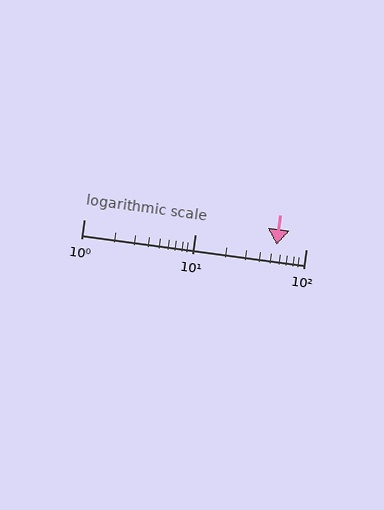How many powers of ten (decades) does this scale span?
The scale spans 2 decades, from 1 to 100.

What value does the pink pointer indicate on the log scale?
The pointer indicates approximately 54.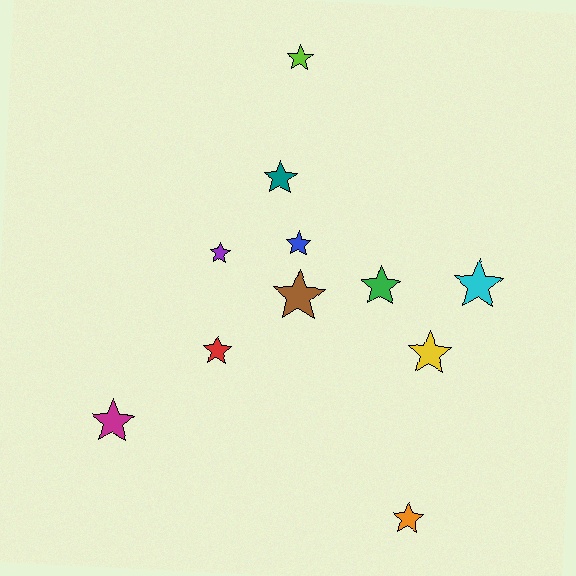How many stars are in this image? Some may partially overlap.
There are 11 stars.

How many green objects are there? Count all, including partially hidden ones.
There is 1 green object.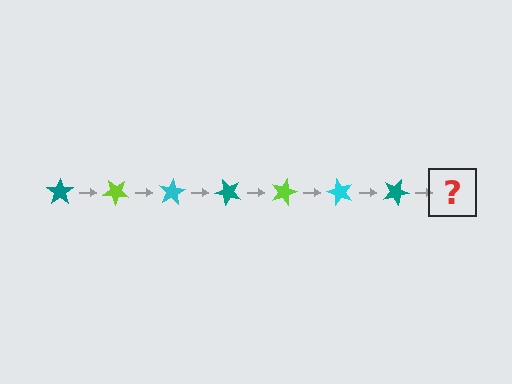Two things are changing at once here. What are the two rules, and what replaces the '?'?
The two rules are that it rotates 40 degrees each step and the color cycles through teal, lime, and cyan. The '?' should be a lime star, rotated 280 degrees from the start.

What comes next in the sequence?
The next element should be a lime star, rotated 280 degrees from the start.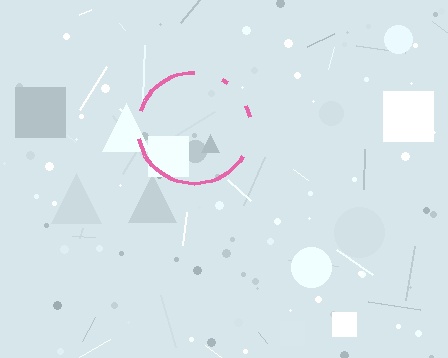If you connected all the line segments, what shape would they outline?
They would outline a circle.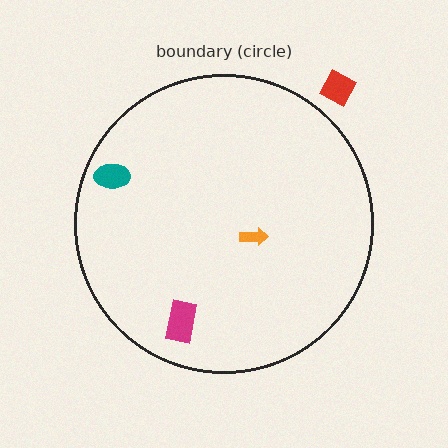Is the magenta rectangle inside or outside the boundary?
Inside.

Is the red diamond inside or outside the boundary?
Outside.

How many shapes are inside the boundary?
3 inside, 1 outside.